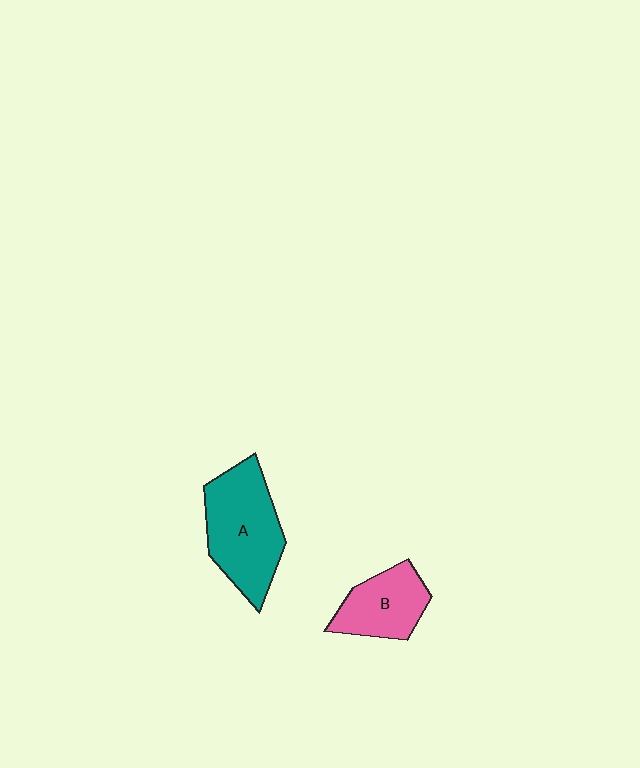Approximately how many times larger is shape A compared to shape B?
Approximately 1.6 times.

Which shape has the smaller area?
Shape B (pink).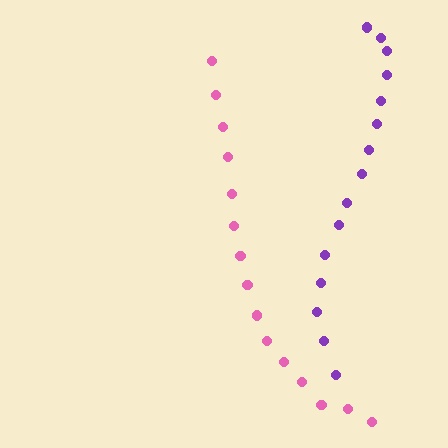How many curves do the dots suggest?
There are 2 distinct paths.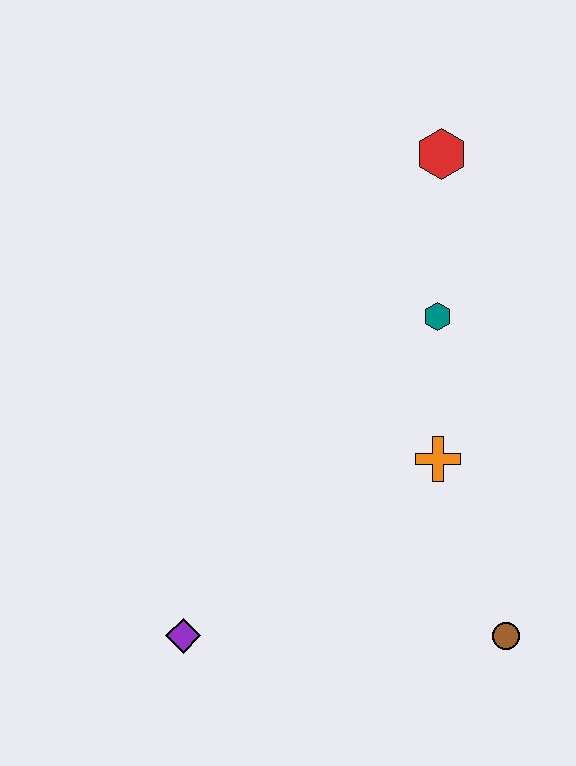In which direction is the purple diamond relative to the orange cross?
The purple diamond is to the left of the orange cross.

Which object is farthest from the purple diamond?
The red hexagon is farthest from the purple diamond.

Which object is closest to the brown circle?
The orange cross is closest to the brown circle.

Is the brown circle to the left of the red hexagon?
No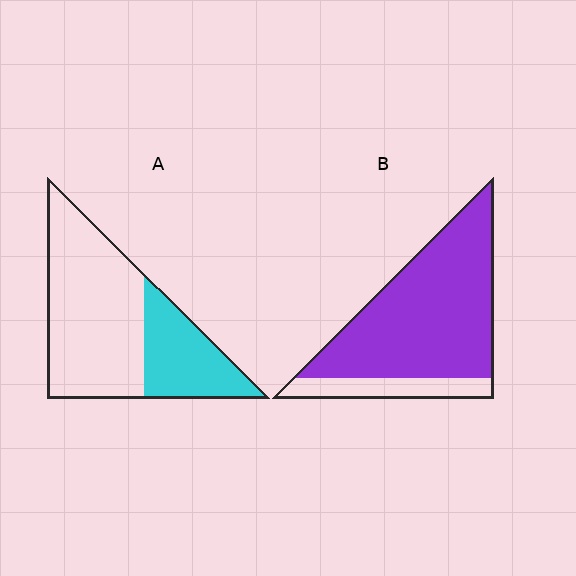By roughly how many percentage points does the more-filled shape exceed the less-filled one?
By roughly 50 percentage points (B over A).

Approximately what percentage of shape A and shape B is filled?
A is approximately 30% and B is approximately 80%.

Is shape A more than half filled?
No.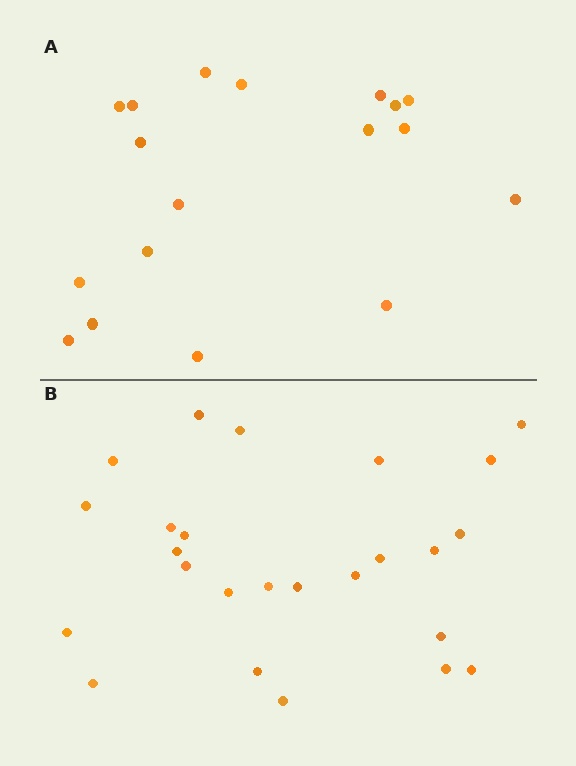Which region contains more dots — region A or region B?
Region B (the bottom region) has more dots.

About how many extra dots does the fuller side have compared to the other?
Region B has roughly 8 or so more dots than region A.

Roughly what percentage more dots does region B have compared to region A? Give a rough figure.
About 40% more.